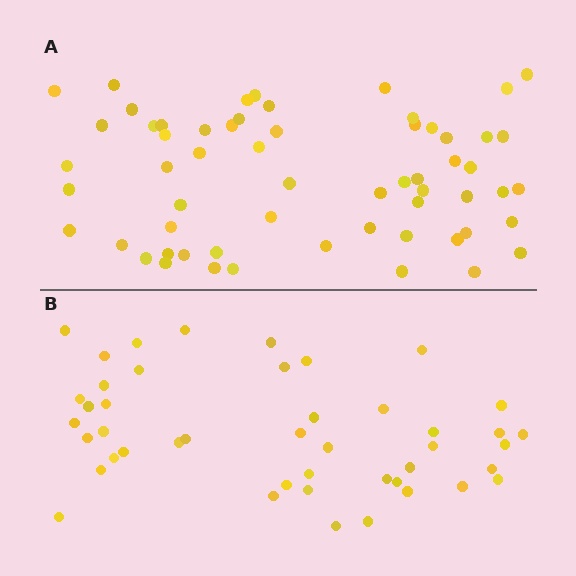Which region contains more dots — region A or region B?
Region A (the top region) has more dots.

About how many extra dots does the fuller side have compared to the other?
Region A has approximately 15 more dots than region B.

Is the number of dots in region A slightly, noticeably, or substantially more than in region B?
Region A has noticeably more, but not dramatically so. The ratio is roughly 1.3 to 1.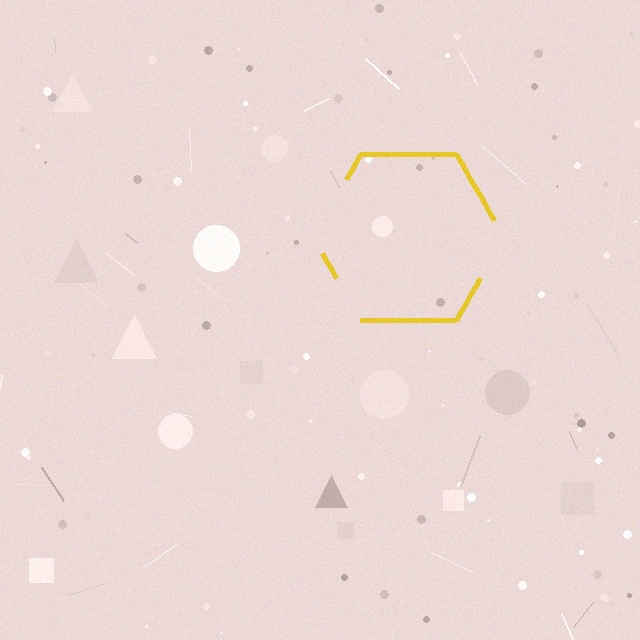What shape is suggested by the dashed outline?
The dashed outline suggests a hexagon.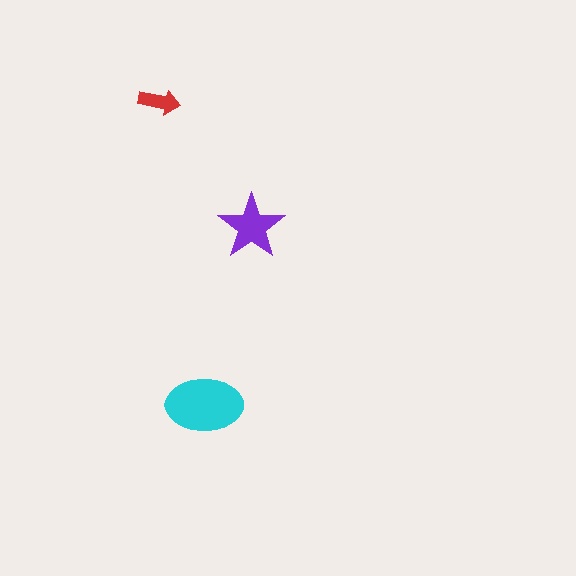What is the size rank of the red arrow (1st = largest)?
3rd.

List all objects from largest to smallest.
The cyan ellipse, the purple star, the red arrow.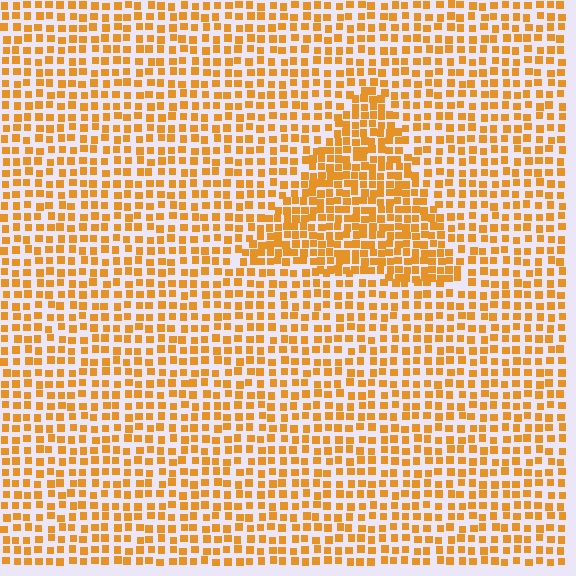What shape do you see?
I see a triangle.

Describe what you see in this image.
The image contains small orange elements arranged at two different densities. A triangle-shaped region is visible where the elements are more densely packed than the surrounding area.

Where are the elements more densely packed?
The elements are more densely packed inside the triangle boundary.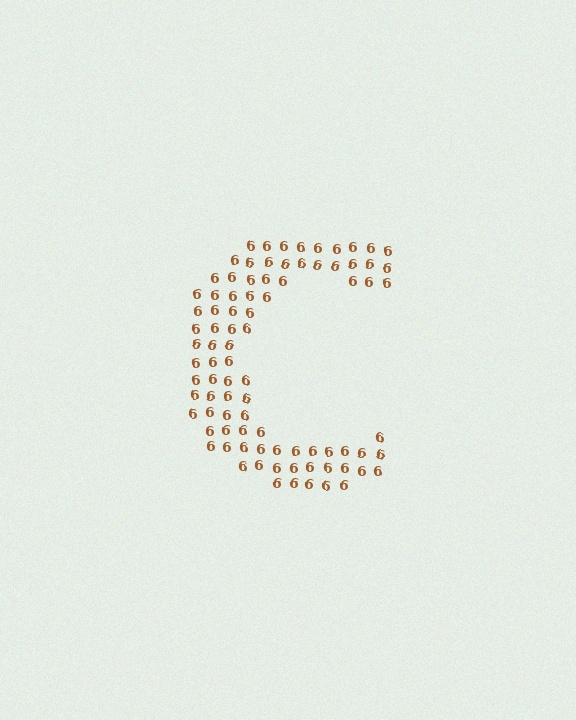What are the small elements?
The small elements are digit 6's.